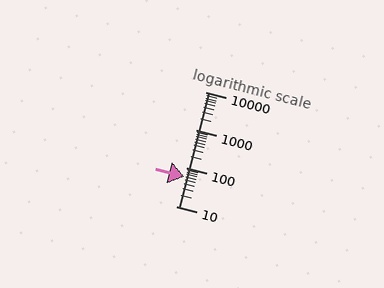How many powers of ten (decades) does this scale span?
The scale spans 3 decades, from 10 to 10000.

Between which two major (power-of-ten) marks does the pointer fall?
The pointer is between 10 and 100.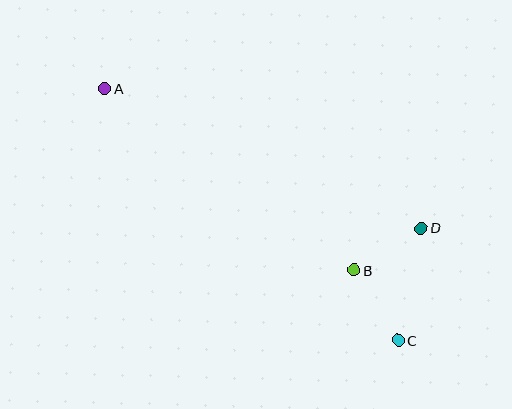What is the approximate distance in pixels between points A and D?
The distance between A and D is approximately 346 pixels.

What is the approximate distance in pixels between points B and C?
The distance between B and C is approximately 83 pixels.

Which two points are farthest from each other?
Points A and C are farthest from each other.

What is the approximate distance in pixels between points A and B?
The distance between A and B is approximately 309 pixels.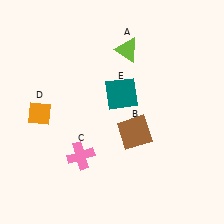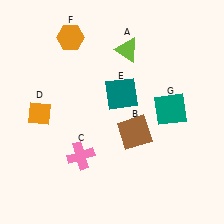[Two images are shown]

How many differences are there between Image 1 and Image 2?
There are 2 differences between the two images.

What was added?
An orange hexagon (F), a teal square (G) were added in Image 2.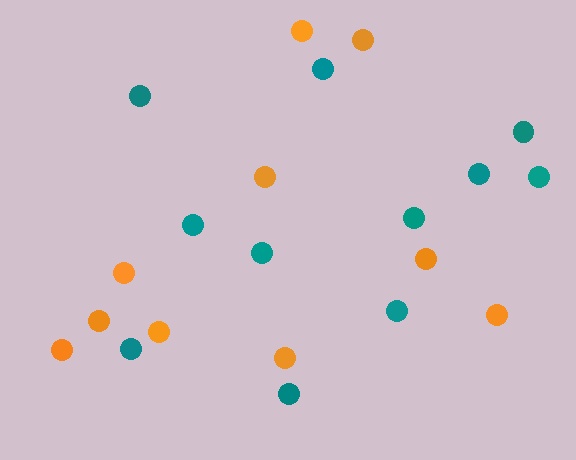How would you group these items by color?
There are 2 groups: one group of orange circles (10) and one group of teal circles (11).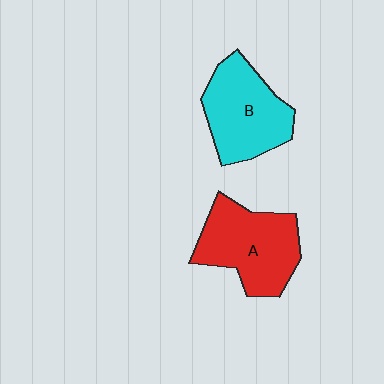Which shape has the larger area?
Shape A (red).